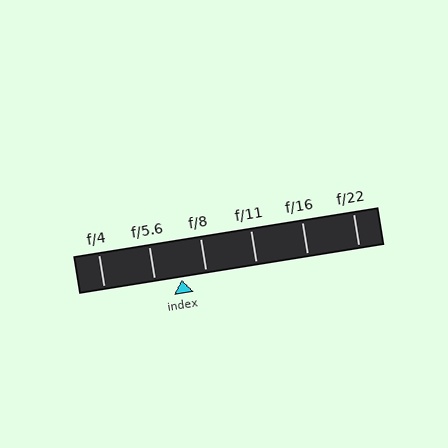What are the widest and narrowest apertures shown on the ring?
The widest aperture shown is f/4 and the narrowest is f/22.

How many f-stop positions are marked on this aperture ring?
There are 6 f-stop positions marked.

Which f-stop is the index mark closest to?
The index mark is closest to f/8.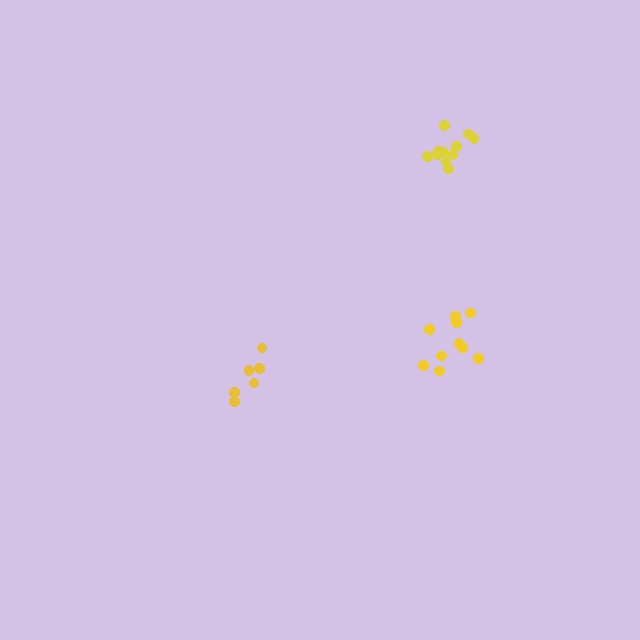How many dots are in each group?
Group 1: 6 dots, Group 2: 11 dots, Group 3: 10 dots (27 total).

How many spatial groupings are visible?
There are 3 spatial groupings.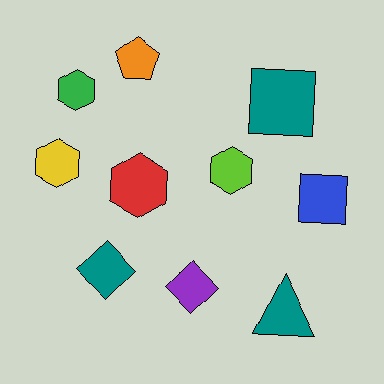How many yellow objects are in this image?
There is 1 yellow object.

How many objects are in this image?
There are 10 objects.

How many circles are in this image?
There are no circles.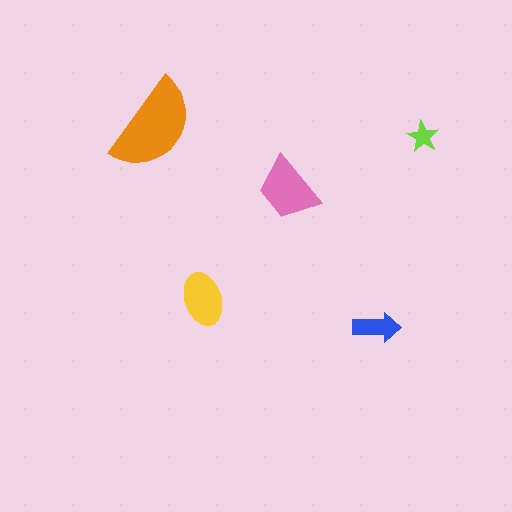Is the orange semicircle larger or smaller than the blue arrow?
Larger.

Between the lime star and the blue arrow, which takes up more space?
The blue arrow.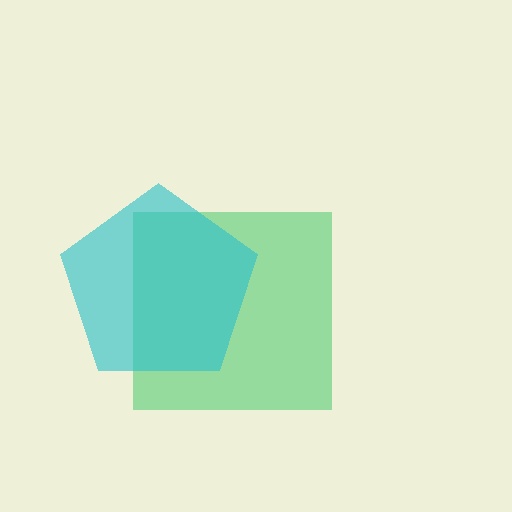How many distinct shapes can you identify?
There are 2 distinct shapes: a green square, a cyan pentagon.